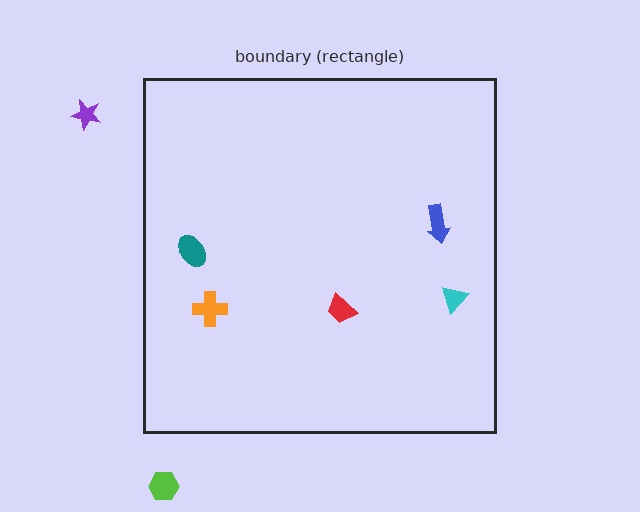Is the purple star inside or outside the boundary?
Outside.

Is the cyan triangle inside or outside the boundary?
Inside.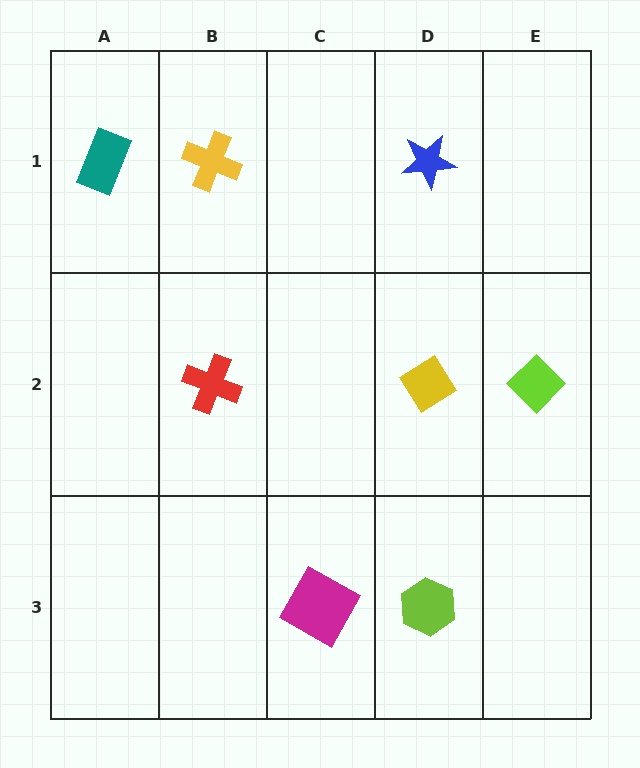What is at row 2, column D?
A yellow diamond.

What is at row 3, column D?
A lime hexagon.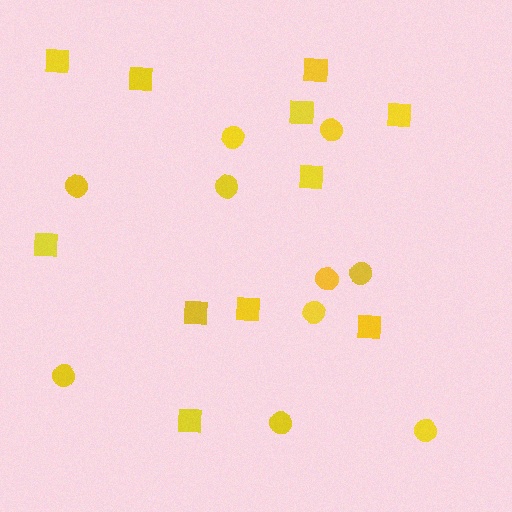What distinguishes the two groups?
There are 2 groups: one group of circles (10) and one group of squares (11).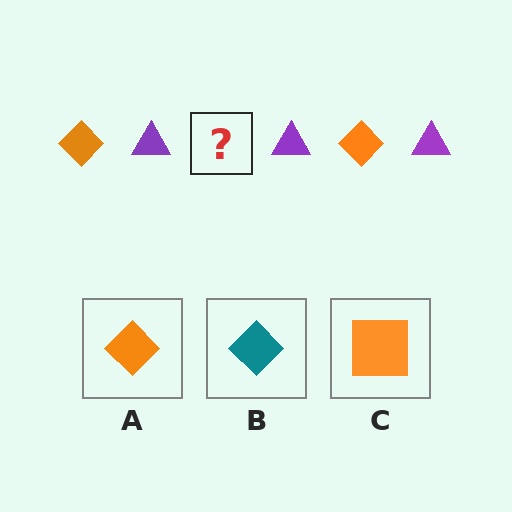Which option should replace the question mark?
Option A.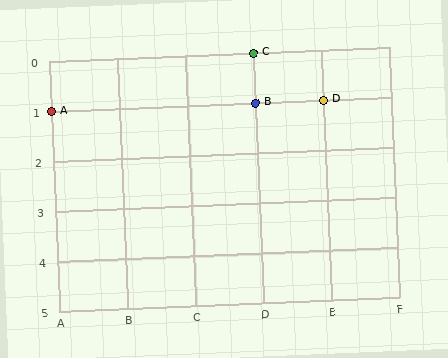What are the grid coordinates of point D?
Point D is at grid coordinates (E, 1).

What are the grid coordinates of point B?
Point B is at grid coordinates (D, 1).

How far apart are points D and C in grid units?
Points D and C are 1 column and 1 row apart (about 1.4 grid units diagonally).